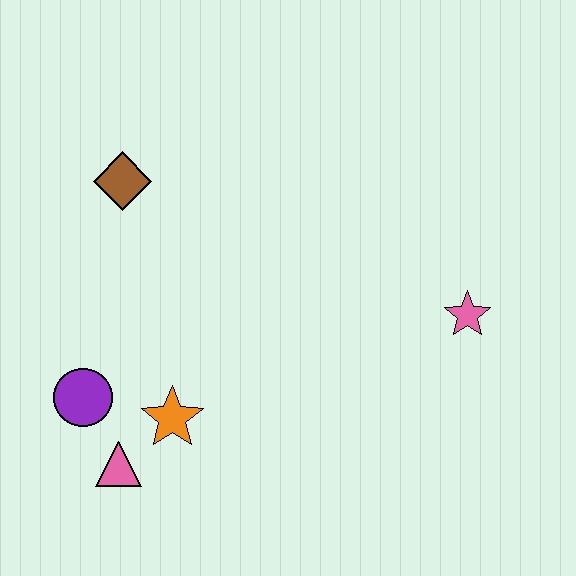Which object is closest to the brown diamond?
The purple circle is closest to the brown diamond.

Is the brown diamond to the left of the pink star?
Yes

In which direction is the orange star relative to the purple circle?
The orange star is to the right of the purple circle.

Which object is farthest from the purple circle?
The pink star is farthest from the purple circle.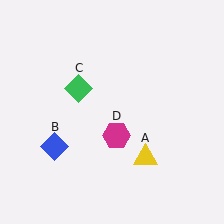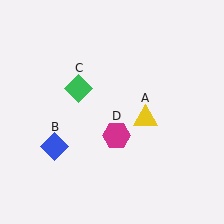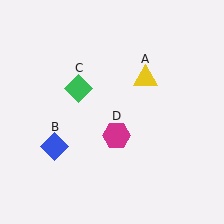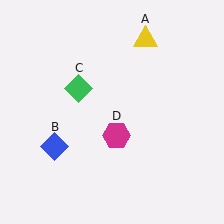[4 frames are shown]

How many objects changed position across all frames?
1 object changed position: yellow triangle (object A).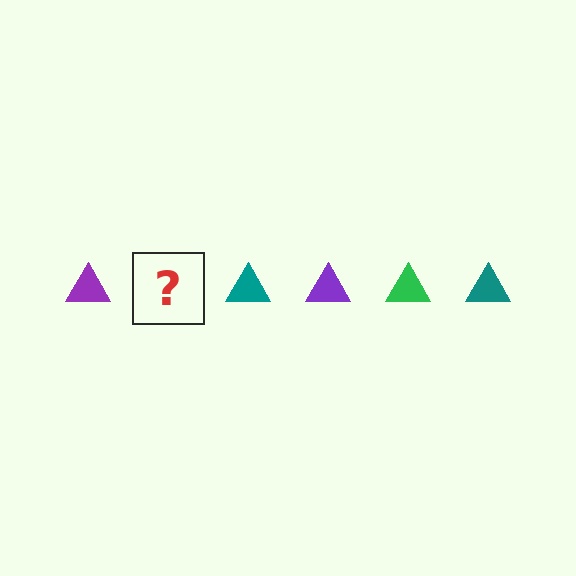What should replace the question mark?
The question mark should be replaced with a green triangle.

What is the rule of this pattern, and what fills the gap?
The rule is that the pattern cycles through purple, green, teal triangles. The gap should be filled with a green triangle.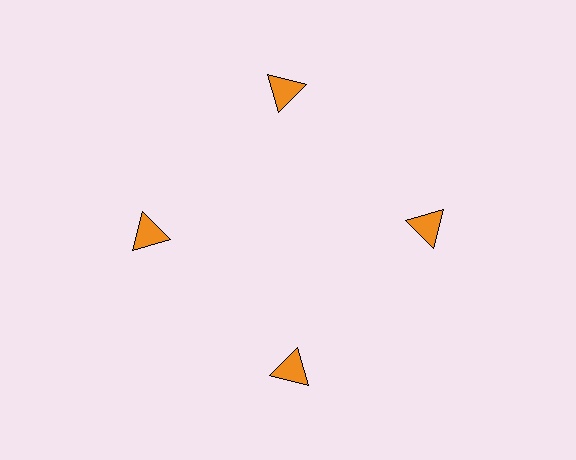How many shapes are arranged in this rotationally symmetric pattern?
There are 4 shapes, arranged in 4 groups of 1.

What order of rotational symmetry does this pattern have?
This pattern has 4-fold rotational symmetry.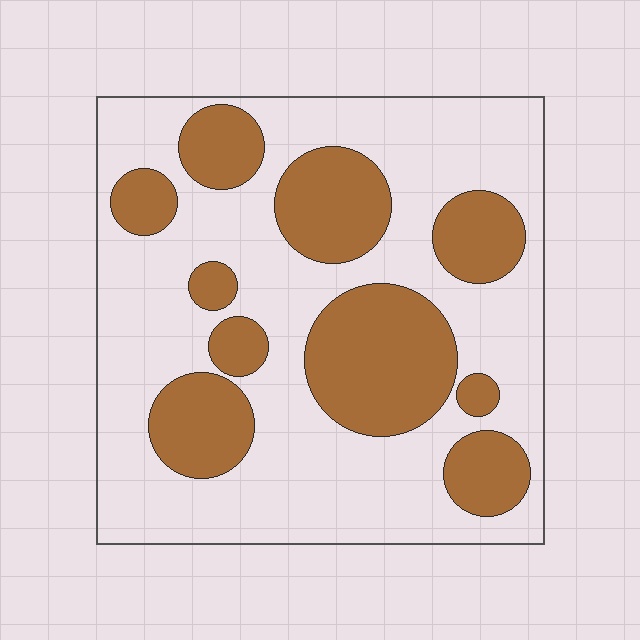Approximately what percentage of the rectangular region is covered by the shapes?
Approximately 35%.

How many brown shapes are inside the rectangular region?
10.